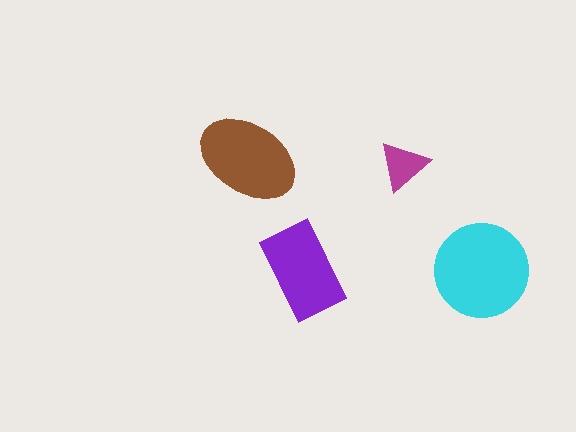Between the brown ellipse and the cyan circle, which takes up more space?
The cyan circle.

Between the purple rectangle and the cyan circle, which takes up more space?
The cyan circle.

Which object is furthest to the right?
The cyan circle is rightmost.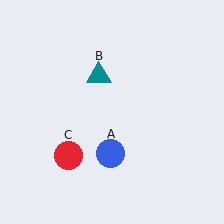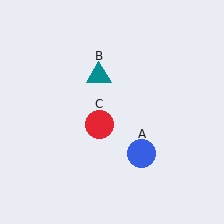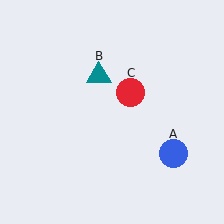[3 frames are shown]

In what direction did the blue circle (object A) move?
The blue circle (object A) moved right.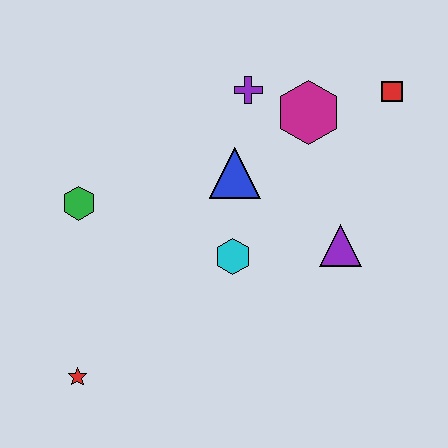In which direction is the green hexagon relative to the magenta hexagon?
The green hexagon is to the left of the magenta hexagon.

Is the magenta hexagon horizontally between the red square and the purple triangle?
No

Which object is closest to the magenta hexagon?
The purple cross is closest to the magenta hexagon.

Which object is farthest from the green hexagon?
The red square is farthest from the green hexagon.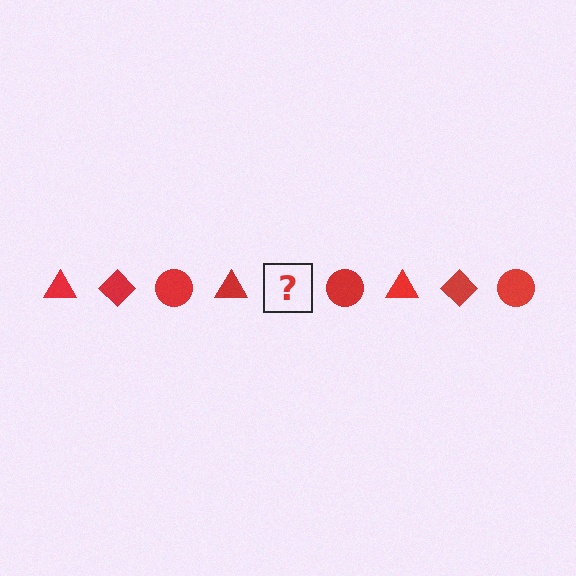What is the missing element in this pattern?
The missing element is a red diamond.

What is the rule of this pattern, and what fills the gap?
The rule is that the pattern cycles through triangle, diamond, circle shapes in red. The gap should be filled with a red diamond.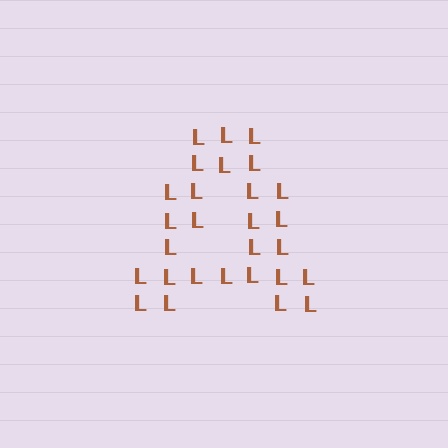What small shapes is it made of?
It is made of small letter L's.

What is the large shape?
The large shape is the letter A.